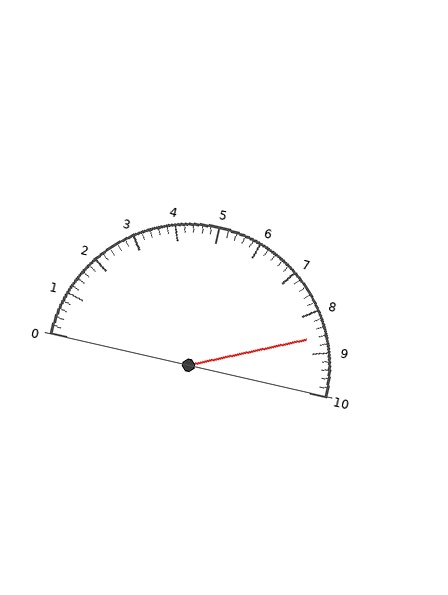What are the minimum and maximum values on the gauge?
The gauge ranges from 0 to 10.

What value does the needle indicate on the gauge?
The needle indicates approximately 8.6.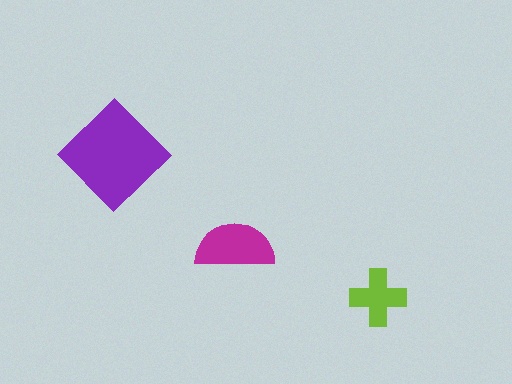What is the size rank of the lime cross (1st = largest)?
3rd.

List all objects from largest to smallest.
The purple diamond, the magenta semicircle, the lime cross.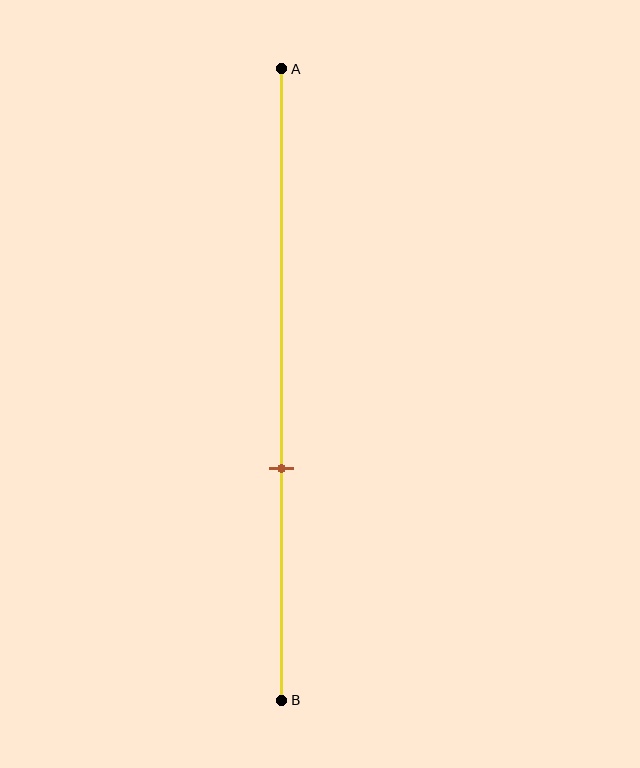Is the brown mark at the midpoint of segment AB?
No, the mark is at about 65% from A, not at the 50% midpoint.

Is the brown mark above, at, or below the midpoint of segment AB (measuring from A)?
The brown mark is below the midpoint of segment AB.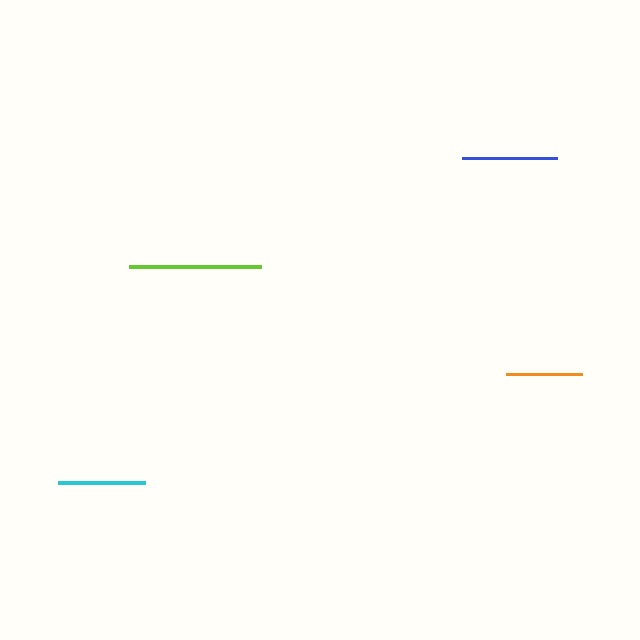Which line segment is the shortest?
The orange line is the shortest at approximately 77 pixels.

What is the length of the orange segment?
The orange segment is approximately 77 pixels long.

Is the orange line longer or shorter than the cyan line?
The cyan line is longer than the orange line.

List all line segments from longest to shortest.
From longest to shortest: lime, blue, cyan, orange.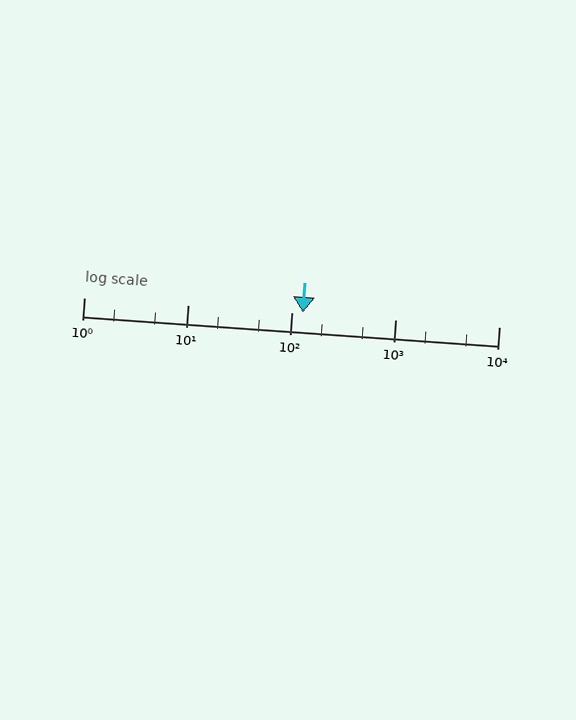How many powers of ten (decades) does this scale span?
The scale spans 4 decades, from 1 to 10000.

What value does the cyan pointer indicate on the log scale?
The pointer indicates approximately 130.